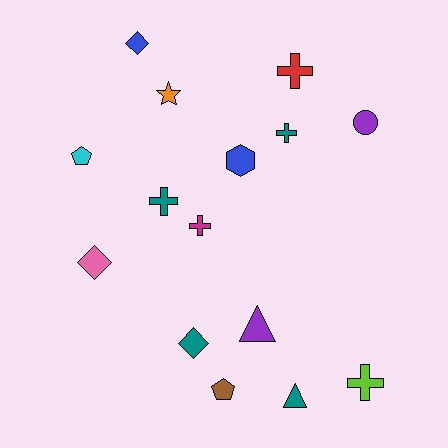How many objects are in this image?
There are 15 objects.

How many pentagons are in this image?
There are 2 pentagons.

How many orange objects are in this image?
There is 1 orange object.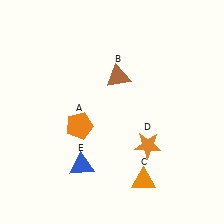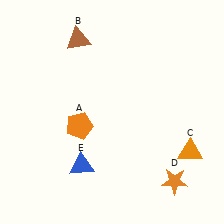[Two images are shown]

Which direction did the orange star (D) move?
The orange star (D) moved down.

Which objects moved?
The objects that moved are: the brown triangle (B), the orange triangle (C), the orange star (D).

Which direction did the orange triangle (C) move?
The orange triangle (C) moved right.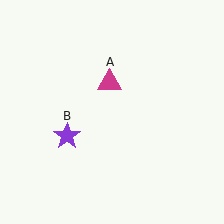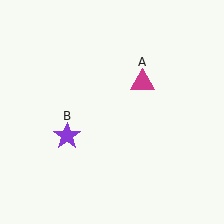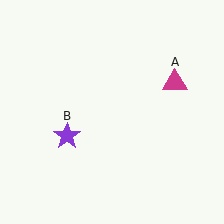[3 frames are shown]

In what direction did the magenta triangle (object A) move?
The magenta triangle (object A) moved right.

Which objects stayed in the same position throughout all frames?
Purple star (object B) remained stationary.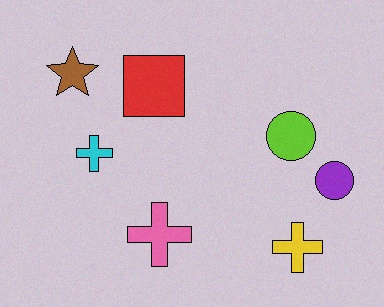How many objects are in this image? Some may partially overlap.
There are 7 objects.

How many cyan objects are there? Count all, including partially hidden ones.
There is 1 cyan object.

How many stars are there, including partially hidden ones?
There is 1 star.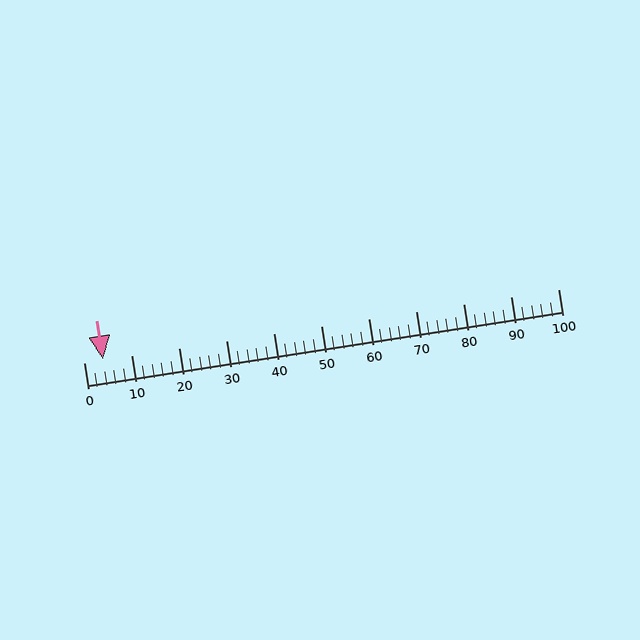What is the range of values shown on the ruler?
The ruler shows values from 0 to 100.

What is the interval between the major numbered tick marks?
The major tick marks are spaced 10 units apart.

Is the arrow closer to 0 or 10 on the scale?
The arrow is closer to 0.